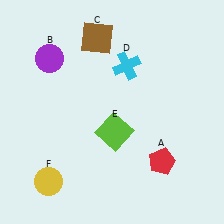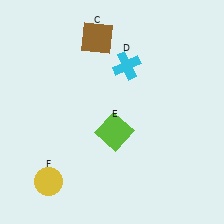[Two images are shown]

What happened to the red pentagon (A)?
The red pentagon (A) was removed in Image 2. It was in the bottom-right area of Image 1.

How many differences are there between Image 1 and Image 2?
There are 2 differences between the two images.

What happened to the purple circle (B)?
The purple circle (B) was removed in Image 2. It was in the top-left area of Image 1.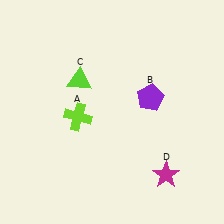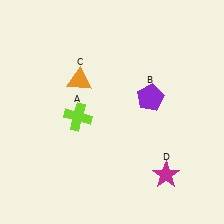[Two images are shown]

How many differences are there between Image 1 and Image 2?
There is 1 difference between the two images.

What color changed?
The triangle (C) changed from lime in Image 1 to orange in Image 2.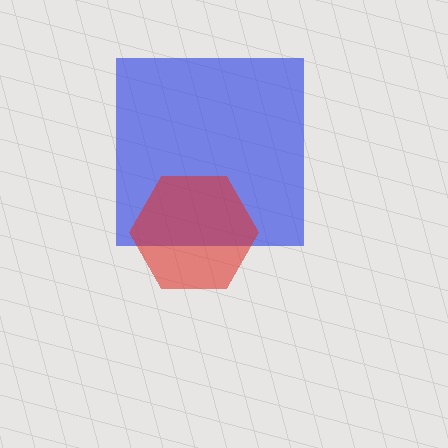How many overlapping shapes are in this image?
There are 2 overlapping shapes in the image.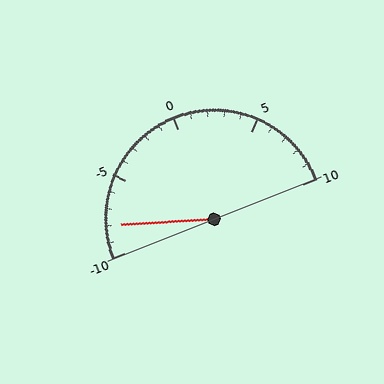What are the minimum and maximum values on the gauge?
The gauge ranges from -10 to 10.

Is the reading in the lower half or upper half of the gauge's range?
The reading is in the lower half of the range (-10 to 10).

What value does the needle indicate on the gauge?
The needle indicates approximately -8.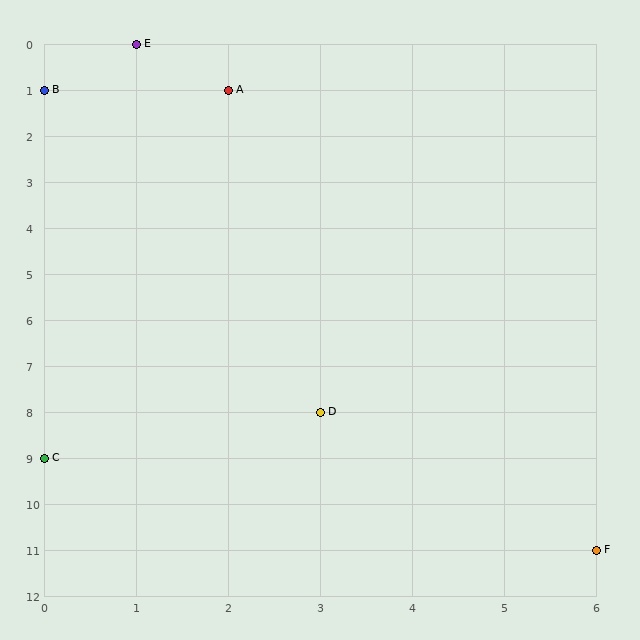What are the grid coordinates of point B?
Point B is at grid coordinates (0, 1).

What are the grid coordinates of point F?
Point F is at grid coordinates (6, 11).